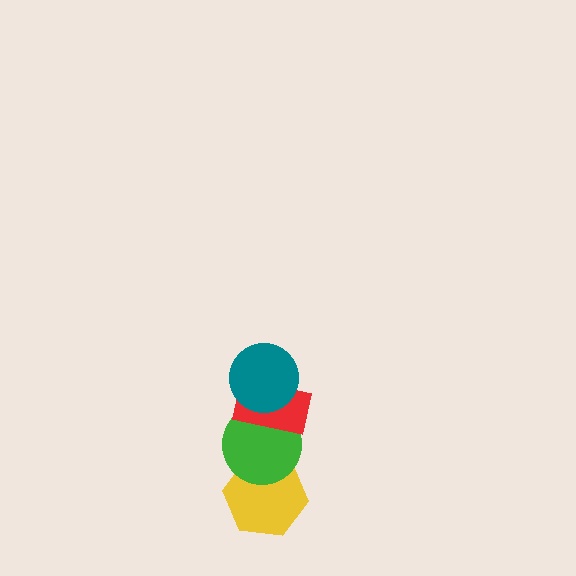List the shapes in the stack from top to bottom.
From top to bottom: the teal circle, the red rectangle, the green circle, the yellow hexagon.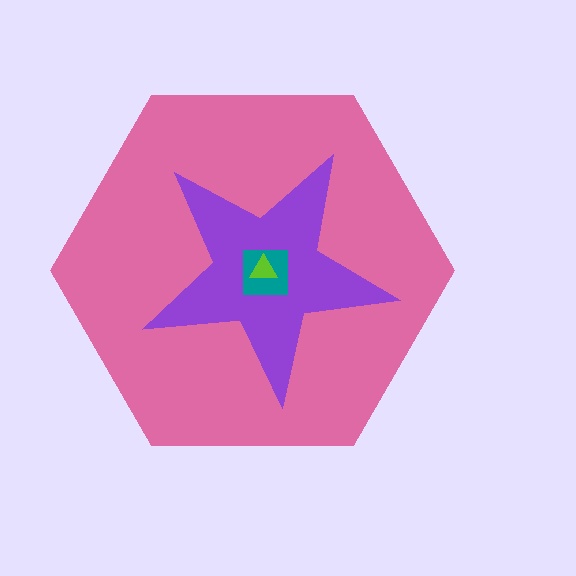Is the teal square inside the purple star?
Yes.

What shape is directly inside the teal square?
The lime triangle.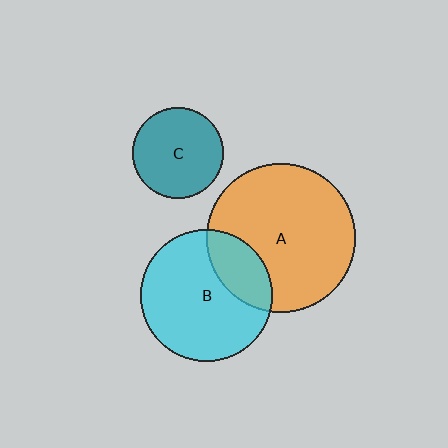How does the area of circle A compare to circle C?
Approximately 2.7 times.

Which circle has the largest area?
Circle A (orange).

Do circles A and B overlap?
Yes.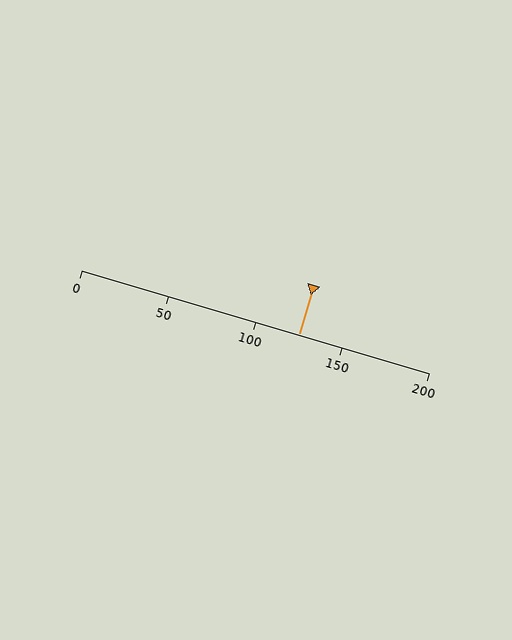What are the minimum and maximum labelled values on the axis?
The axis runs from 0 to 200.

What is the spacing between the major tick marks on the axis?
The major ticks are spaced 50 apart.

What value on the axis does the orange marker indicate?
The marker indicates approximately 125.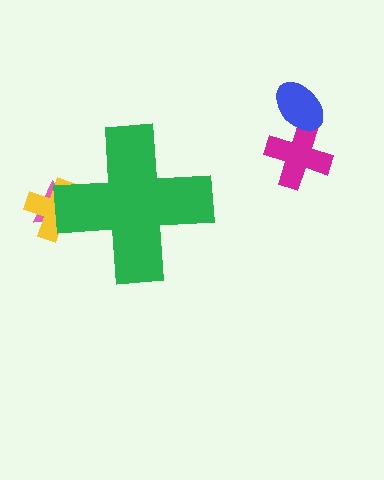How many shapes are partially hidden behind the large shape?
2 shapes are partially hidden.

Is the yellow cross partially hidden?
Yes, the yellow cross is partially hidden behind the green cross.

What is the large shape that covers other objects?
A green cross.